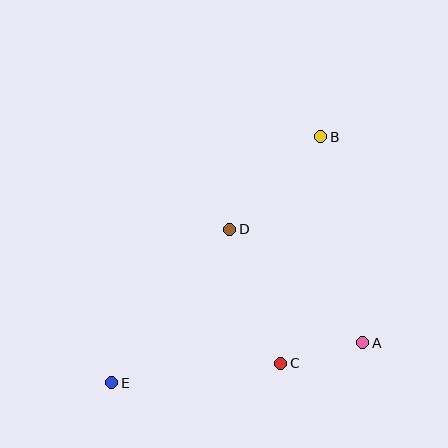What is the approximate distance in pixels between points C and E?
The distance between C and E is approximately 170 pixels.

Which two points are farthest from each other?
Points B and E are farthest from each other.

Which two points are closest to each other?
Points A and C are closest to each other.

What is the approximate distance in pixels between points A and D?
The distance between A and D is approximately 175 pixels.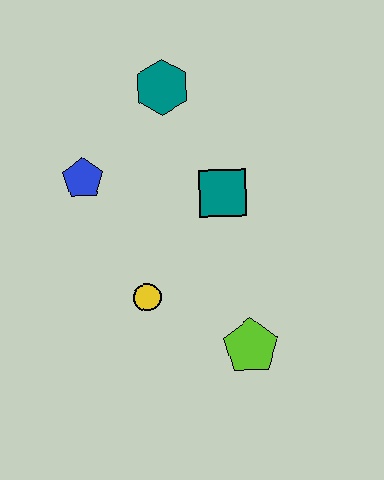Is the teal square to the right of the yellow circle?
Yes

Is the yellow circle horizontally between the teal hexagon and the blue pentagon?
Yes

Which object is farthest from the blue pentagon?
The lime pentagon is farthest from the blue pentagon.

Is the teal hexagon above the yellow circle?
Yes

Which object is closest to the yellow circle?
The lime pentagon is closest to the yellow circle.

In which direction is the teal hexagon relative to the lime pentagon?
The teal hexagon is above the lime pentagon.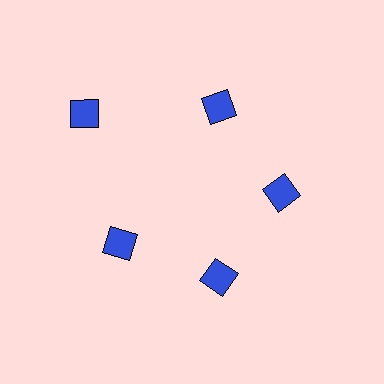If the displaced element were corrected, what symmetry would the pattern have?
It would have 5-fold rotational symmetry — the pattern would map onto itself every 72 degrees.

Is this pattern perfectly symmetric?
No. The 5 blue diamonds are arranged in a ring, but one element near the 10 o'clock position is pushed outward from the center, breaking the 5-fold rotational symmetry.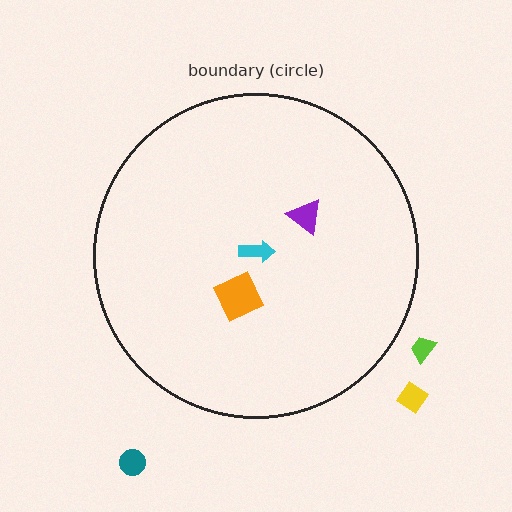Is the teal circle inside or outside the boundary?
Outside.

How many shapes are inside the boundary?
3 inside, 3 outside.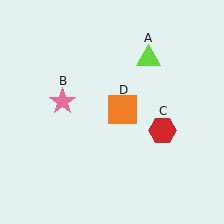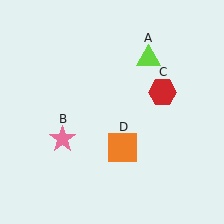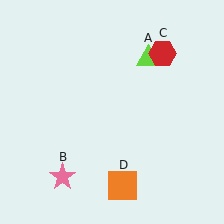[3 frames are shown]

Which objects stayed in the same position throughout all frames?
Lime triangle (object A) remained stationary.